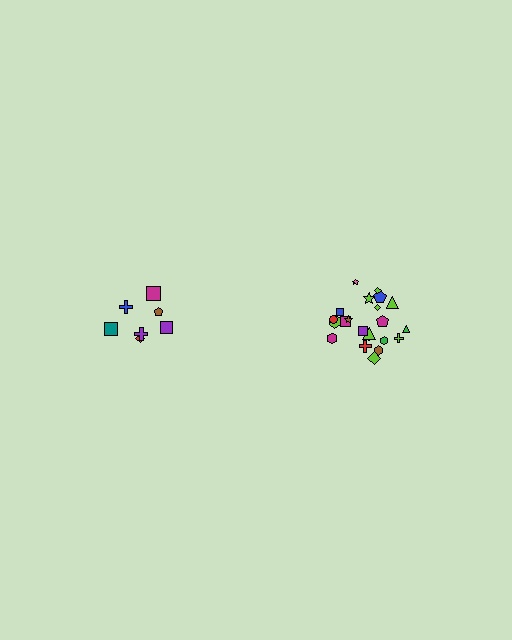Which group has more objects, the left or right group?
The right group.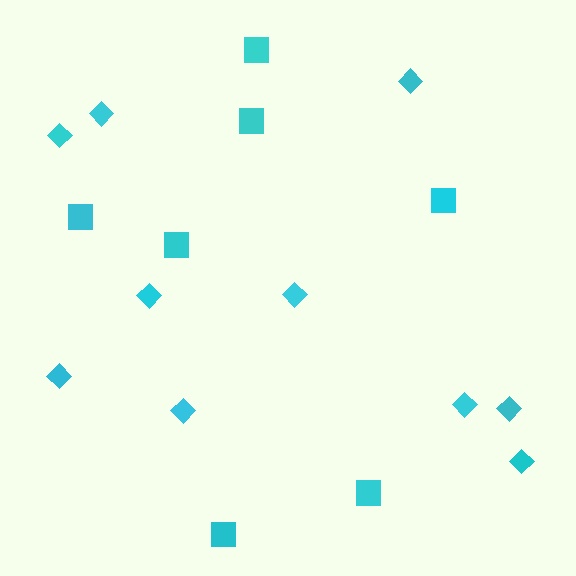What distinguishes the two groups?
There are 2 groups: one group of diamonds (10) and one group of squares (7).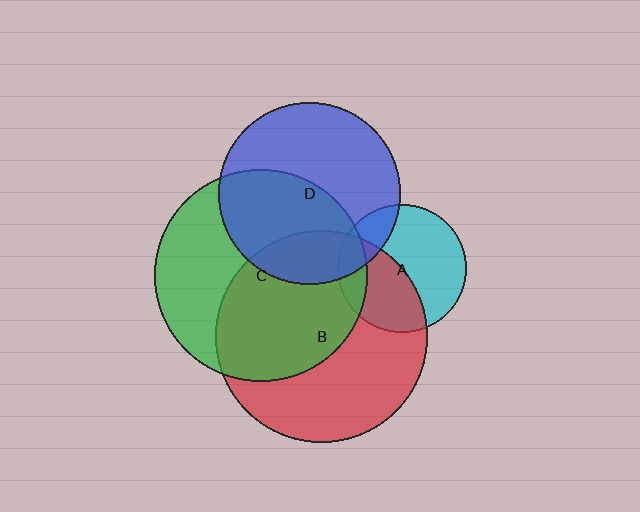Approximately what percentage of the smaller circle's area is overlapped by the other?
Approximately 50%.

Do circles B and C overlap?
Yes.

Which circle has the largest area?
Circle C (green).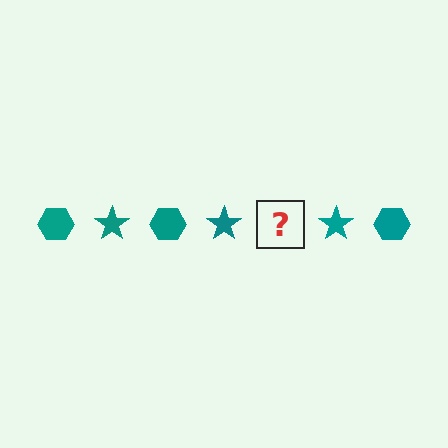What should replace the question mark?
The question mark should be replaced with a teal hexagon.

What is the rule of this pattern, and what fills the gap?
The rule is that the pattern cycles through hexagon, star shapes in teal. The gap should be filled with a teal hexagon.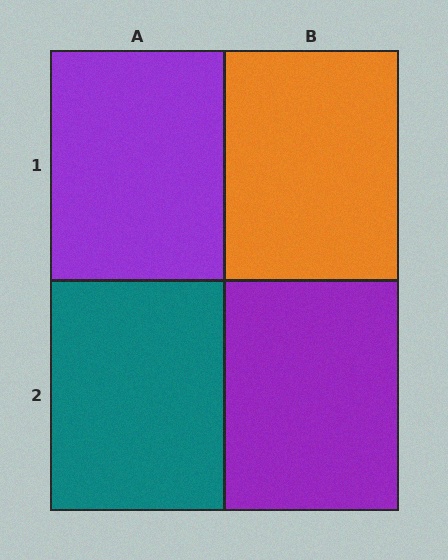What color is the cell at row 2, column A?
Teal.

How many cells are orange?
1 cell is orange.